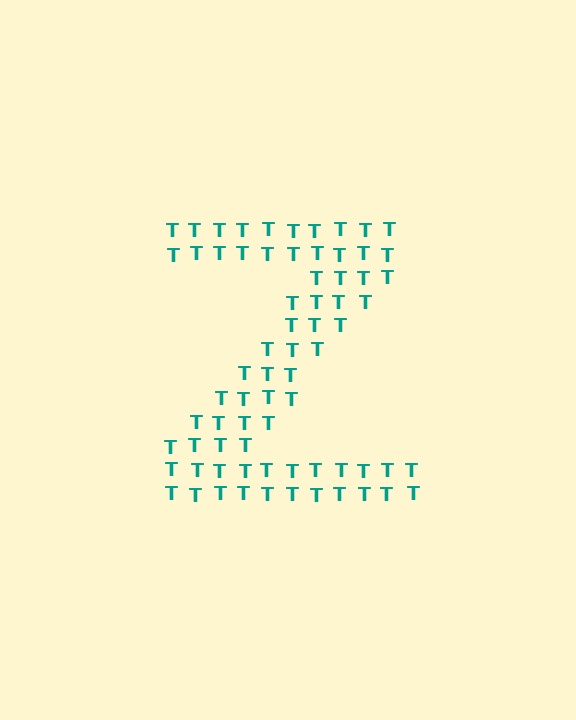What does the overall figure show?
The overall figure shows the letter Z.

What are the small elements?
The small elements are letter T's.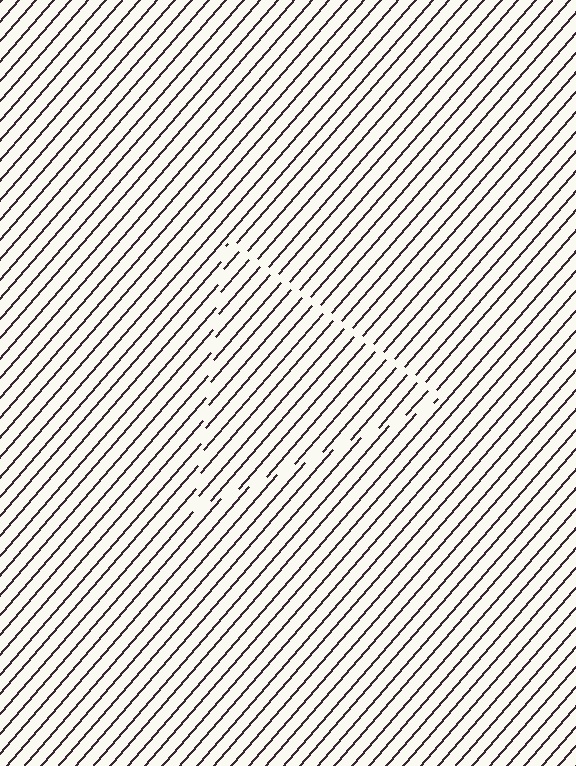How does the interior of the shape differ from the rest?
The interior of the shape contains the same grating, shifted by half a period — the contour is defined by the phase discontinuity where line-ends from the inner and outer gratings abut.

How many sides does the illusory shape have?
3 sides — the line-ends trace a triangle.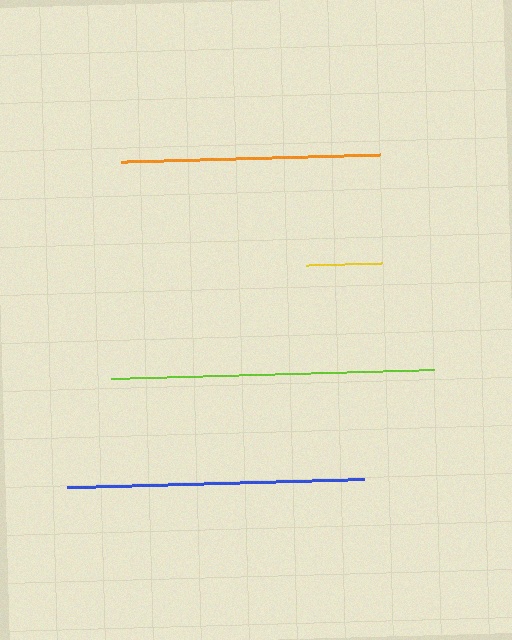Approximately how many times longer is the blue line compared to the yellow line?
The blue line is approximately 3.9 times the length of the yellow line.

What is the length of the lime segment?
The lime segment is approximately 324 pixels long.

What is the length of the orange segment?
The orange segment is approximately 260 pixels long.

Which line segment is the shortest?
The yellow line is the shortest at approximately 77 pixels.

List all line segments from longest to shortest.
From longest to shortest: lime, blue, orange, yellow.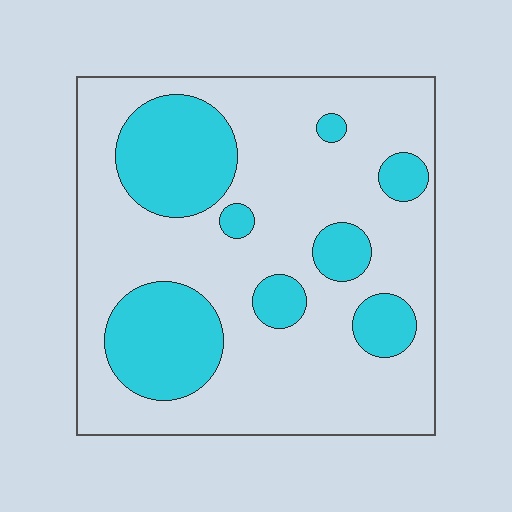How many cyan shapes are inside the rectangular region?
8.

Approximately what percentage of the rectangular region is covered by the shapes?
Approximately 25%.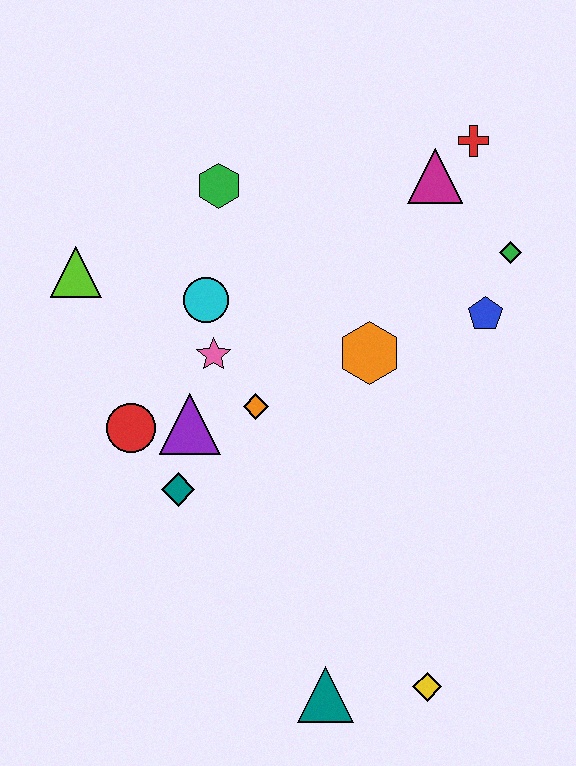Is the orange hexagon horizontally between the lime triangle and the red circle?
No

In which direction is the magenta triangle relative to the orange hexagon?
The magenta triangle is above the orange hexagon.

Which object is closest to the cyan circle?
The pink star is closest to the cyan circle.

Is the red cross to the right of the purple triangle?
Yes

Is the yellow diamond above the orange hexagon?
No